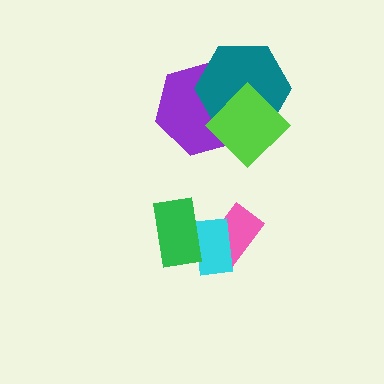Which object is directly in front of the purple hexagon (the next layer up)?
The teal hexagon is directly in front of the purple hexagon.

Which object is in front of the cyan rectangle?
The green rectangle is in front of the cyan rectangle.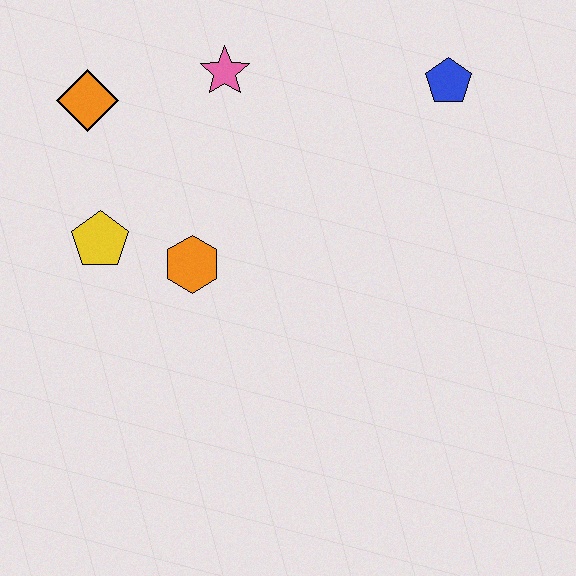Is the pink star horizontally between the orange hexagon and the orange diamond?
No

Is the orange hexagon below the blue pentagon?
Yes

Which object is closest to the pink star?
The orange diamond is closest to the pink star.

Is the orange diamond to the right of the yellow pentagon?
No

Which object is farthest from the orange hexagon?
The blue pentagon is farthest from the orange hexagon.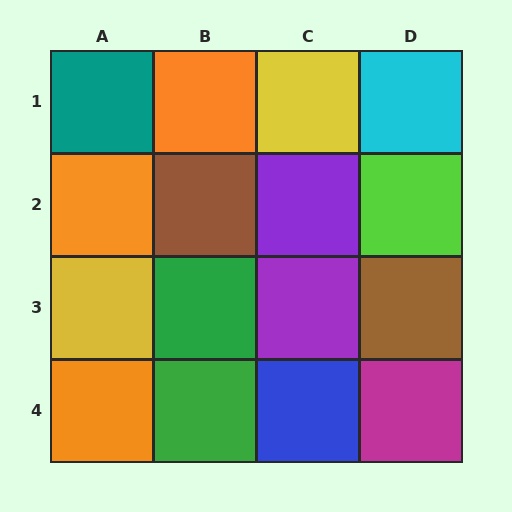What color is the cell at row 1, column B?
Orange.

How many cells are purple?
2 cells are purple.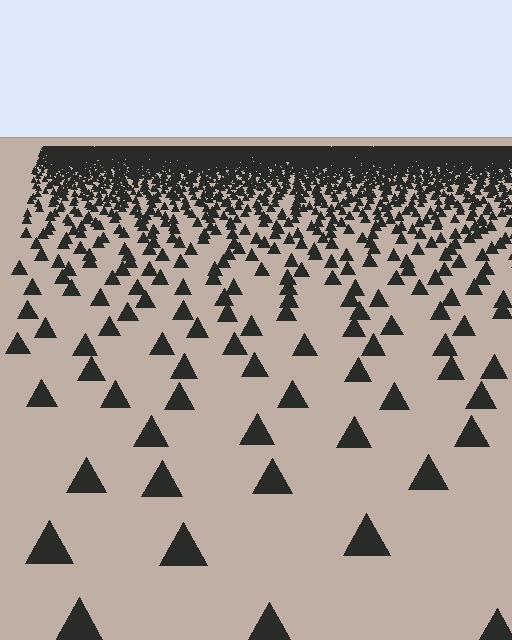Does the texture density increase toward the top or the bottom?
Density increases toward the top.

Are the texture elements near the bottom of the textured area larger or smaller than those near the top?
Larger. Near the bottom, elements are closer to the viewer and appear at a bigger on-screen size.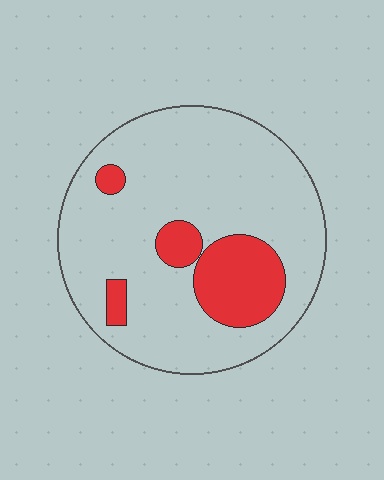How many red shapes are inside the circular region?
4.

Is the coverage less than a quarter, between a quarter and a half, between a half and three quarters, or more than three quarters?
Less than a quarter.